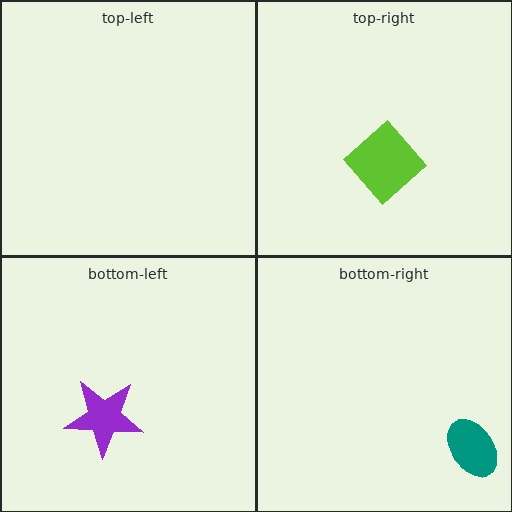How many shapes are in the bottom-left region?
1.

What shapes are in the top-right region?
The lime diamond.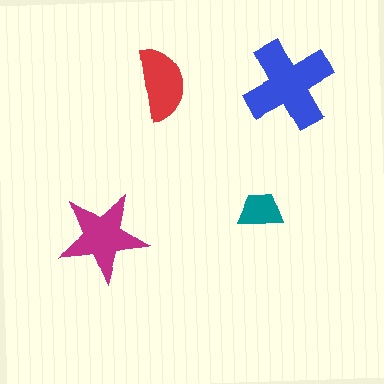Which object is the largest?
The blue cross.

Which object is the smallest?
The teal trapezoid.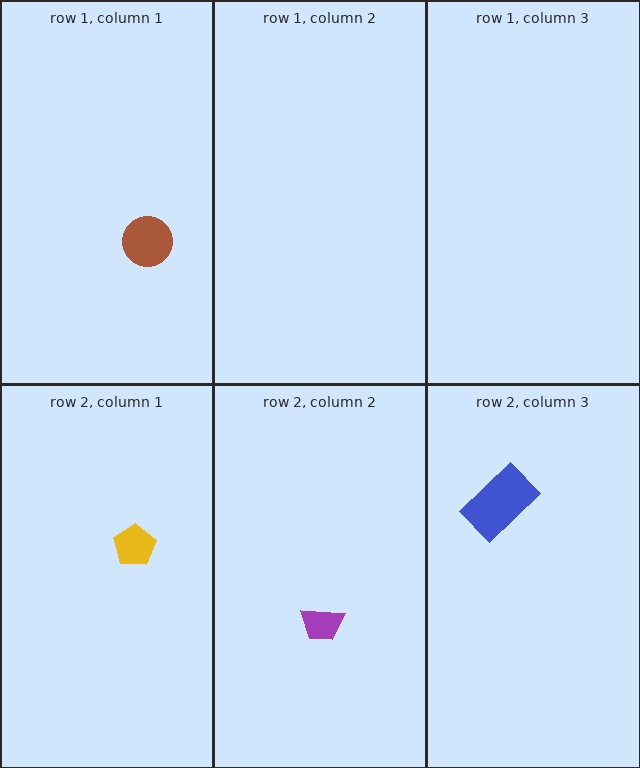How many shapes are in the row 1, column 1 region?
1.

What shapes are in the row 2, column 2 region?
The purple trapezoid.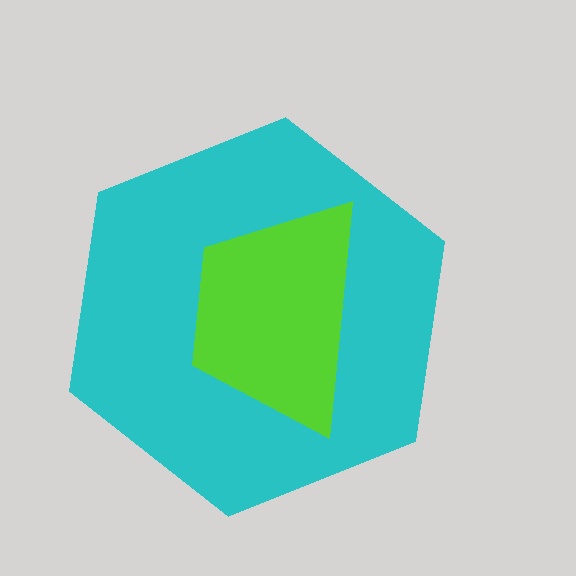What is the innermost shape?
The lime trapezoid.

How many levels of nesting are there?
2.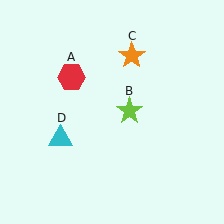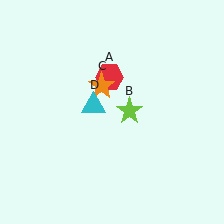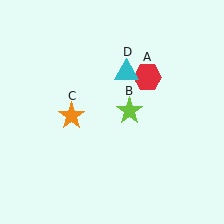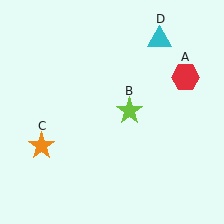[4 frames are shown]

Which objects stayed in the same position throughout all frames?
Lime star (object B) remained stationary.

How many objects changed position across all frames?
3 objects changed position: red hexagon (object A), orange star (object C), cyan triangle (object D).